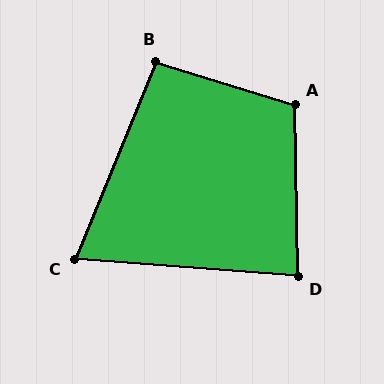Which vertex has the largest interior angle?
A, at approximately 108 degrees.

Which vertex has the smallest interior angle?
C, at approximately 72 degrees.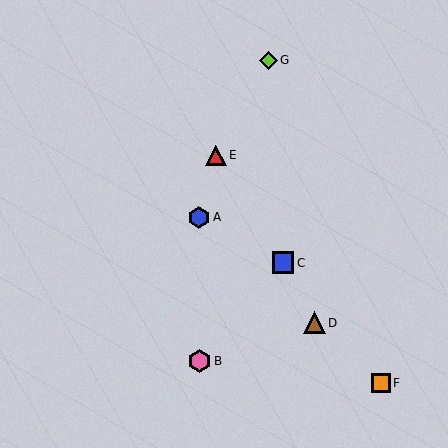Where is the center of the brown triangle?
The center of the brown triangle is at (315, 323).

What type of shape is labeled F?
Shape F is an orange square.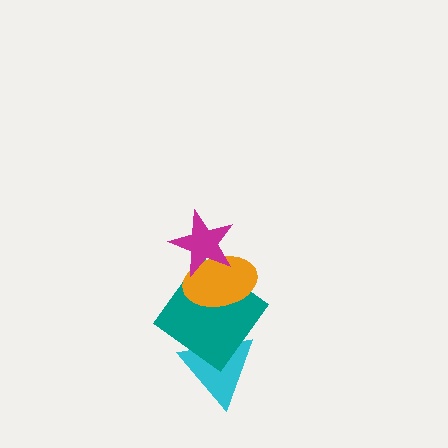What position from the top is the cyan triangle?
The cyan triangle is 4th from the top.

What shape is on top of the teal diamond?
The orange ellipse is on top of the teal diamond.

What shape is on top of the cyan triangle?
The teal diamond is on top of the cyan triangle.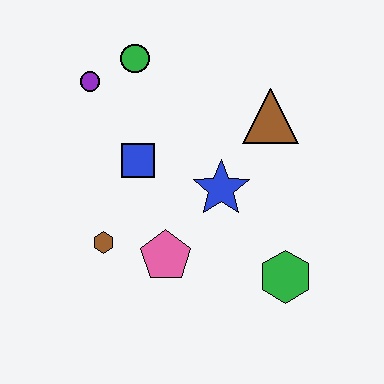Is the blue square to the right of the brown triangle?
No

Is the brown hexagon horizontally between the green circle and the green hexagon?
No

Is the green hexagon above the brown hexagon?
No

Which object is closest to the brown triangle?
The blue star is closest to the brown triangle.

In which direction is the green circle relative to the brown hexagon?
The green circle is above the brown hexagon.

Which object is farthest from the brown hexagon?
The brown triangle is farthest from the brown hexagon.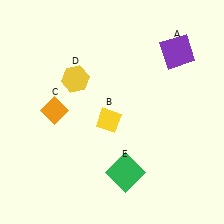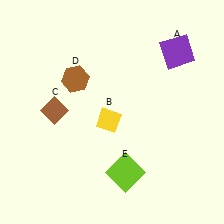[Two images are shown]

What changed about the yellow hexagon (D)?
In Image 1, D is yellow. In Image 2, it changed to brown.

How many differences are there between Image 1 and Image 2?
There are 3 differences between the two images.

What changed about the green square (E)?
In Image 1, E is green. In Image 2, it changed to lime.